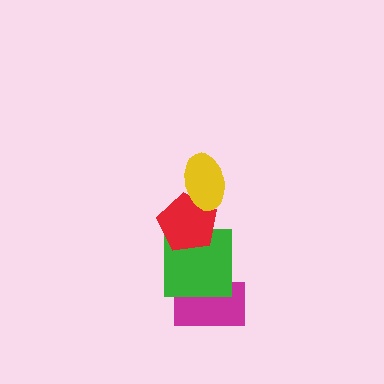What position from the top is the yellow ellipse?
The yellow ellipse is 1st from the top.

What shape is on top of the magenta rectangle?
The green square is on top of the magenta rectangle.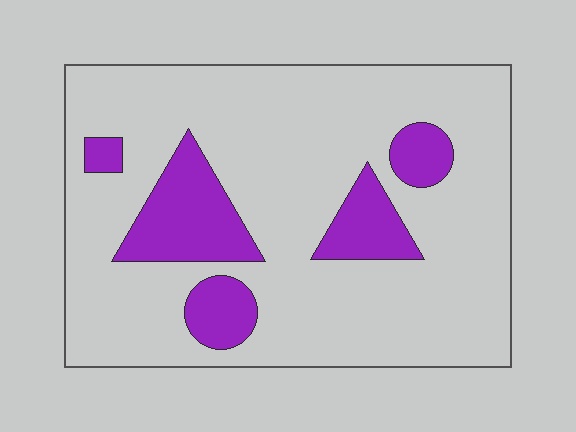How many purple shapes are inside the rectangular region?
5.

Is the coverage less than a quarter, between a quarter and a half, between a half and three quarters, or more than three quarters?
Less than a quarter.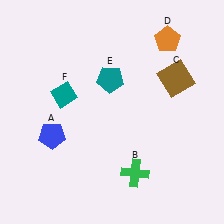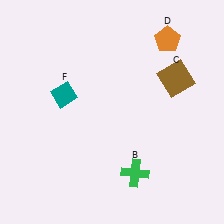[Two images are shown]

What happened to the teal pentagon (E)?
The teal pentagon (E) was removed in Image 2. It was in the top-left area of Image 1.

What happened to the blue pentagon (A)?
The blue pentagon (A) was removed in Image 2. It was in the bottom-left area of Image 1.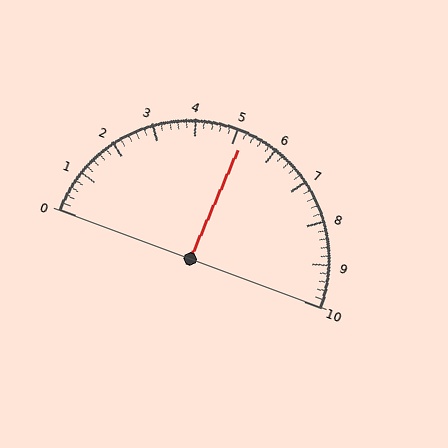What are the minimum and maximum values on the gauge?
The gauge ranges from 0 to 10.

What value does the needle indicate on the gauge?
The needle indicates approximately 5.2.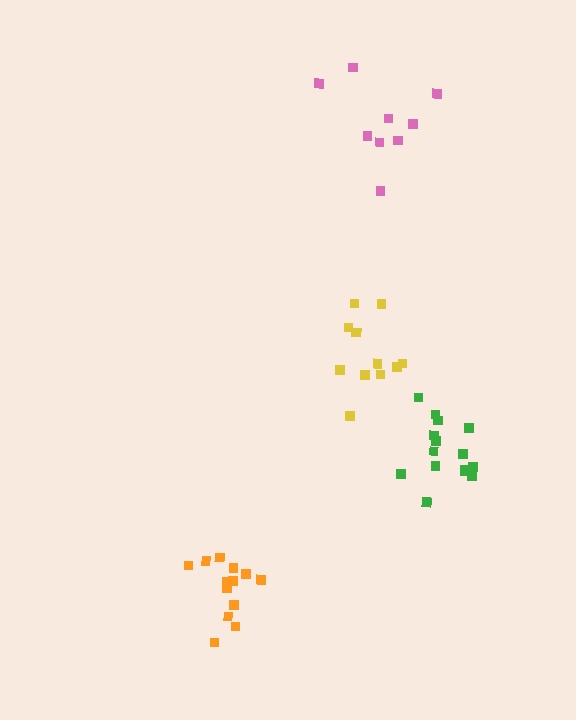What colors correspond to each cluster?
The clusters are colored: orange, yellow, green, pink.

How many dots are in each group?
Group 1: 13 dots, Group 2: 11 dots, Group 3: 15 dots, Group 4: 9 dots (48 total).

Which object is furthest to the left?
The orange cluster is leftmost.